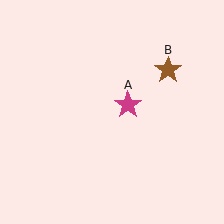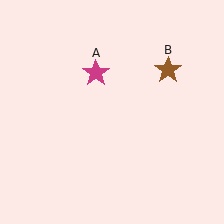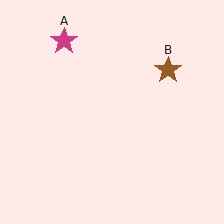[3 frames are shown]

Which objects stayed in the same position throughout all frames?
Brown star (object B) remained stationary.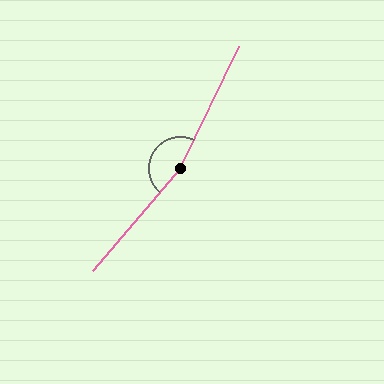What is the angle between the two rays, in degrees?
Approximately 165 degrees.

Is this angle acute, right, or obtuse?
It is obtuse.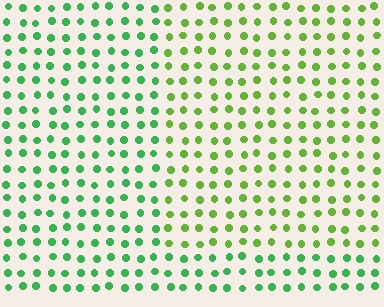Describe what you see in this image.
The image is filled with small green elements in a uniform arrangement. A rectangle-shaped region is visible where the elements are tinted to a slightly different hue, forming a subtle color boundary.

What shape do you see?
I see a rectangle.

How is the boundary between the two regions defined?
The boundary is defined purely by a slight shift in hue (about 36 degrees). Spacing, size, and orientation are identical on both sides.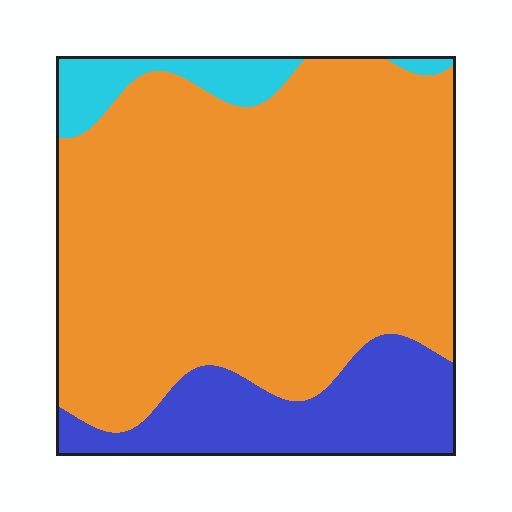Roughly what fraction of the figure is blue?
Blue covers roughly 20% of the figure.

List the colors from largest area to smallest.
From largest to smallest: orange, blue, cyan.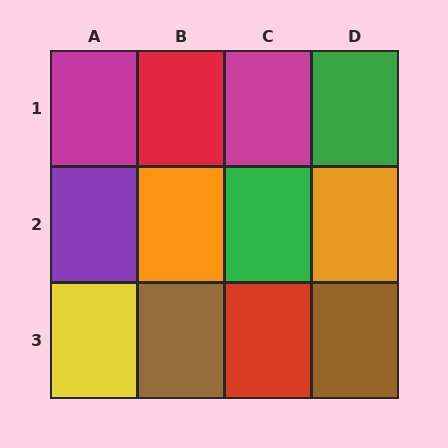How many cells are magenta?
2 cells are magenta.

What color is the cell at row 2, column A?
Purple.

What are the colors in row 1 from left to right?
Magenta, red, magenta, green.